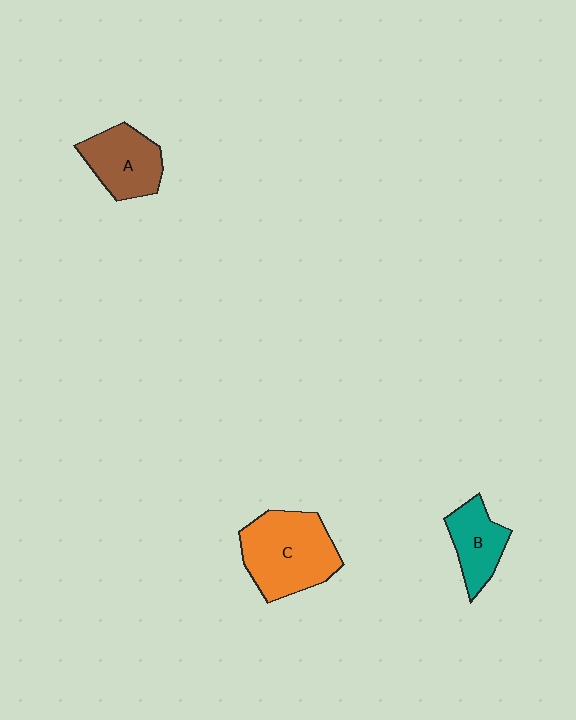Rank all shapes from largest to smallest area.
From largest to smallest: C (orange), A (brown), B (teal).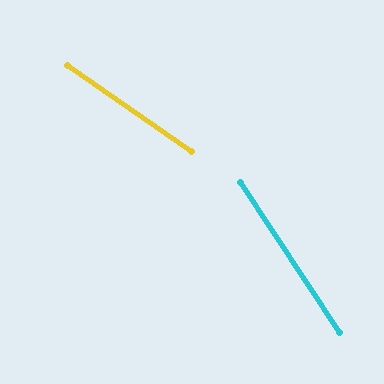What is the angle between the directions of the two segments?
Approximately 22 degrees.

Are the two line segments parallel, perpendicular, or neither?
Neither parallel nor perpendicular — they differ by about 22°.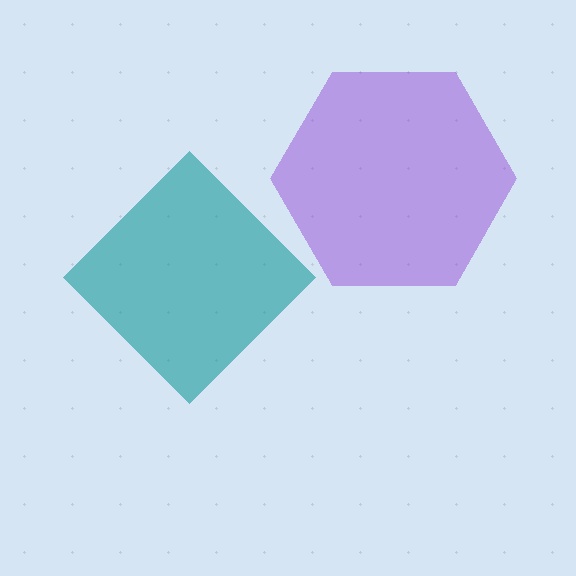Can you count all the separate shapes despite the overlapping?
Yes, there are 2 separate shapes.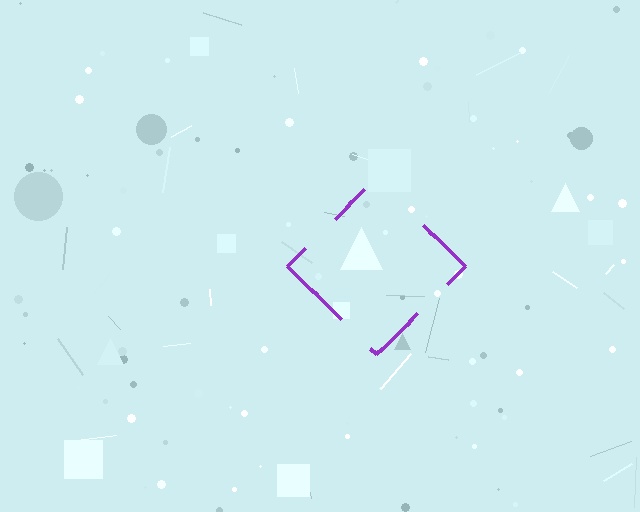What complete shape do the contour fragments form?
The contour fragments form a diamond.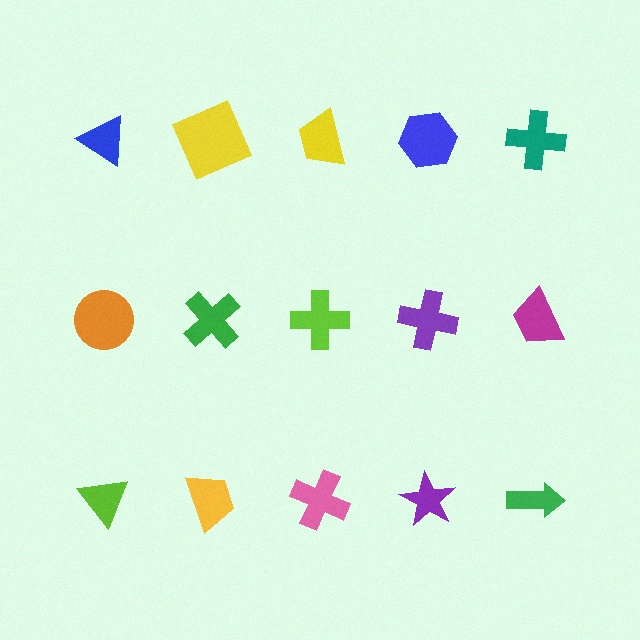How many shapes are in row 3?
5 shapes.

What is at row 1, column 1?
A blue triangle.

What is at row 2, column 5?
A magenta trapezoid.